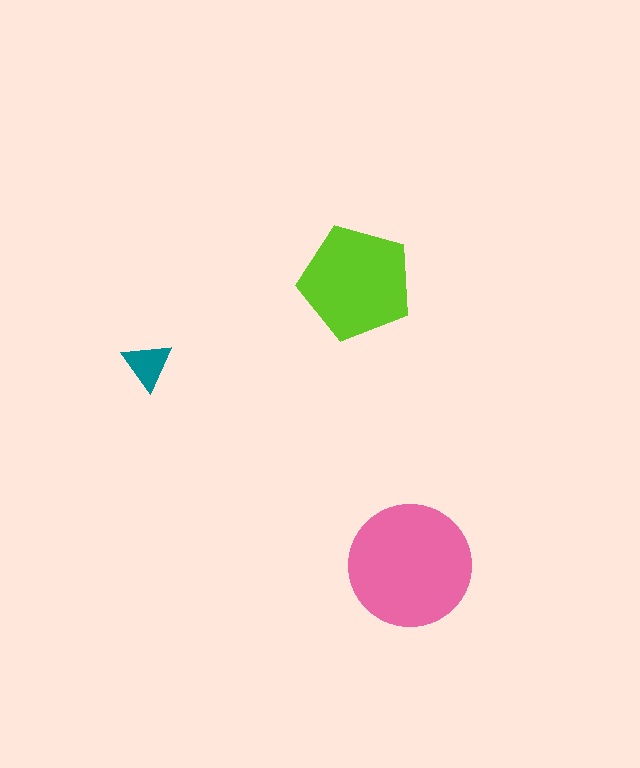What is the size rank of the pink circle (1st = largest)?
1st.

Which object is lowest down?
The pink circle is bottommost.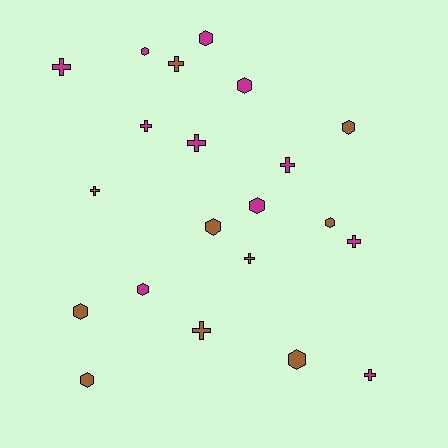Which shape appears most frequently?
Hexagon, with 11 objects.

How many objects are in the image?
There are 21 objects.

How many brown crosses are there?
There are 4 brown crosses.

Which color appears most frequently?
Magenta, with 11 objects.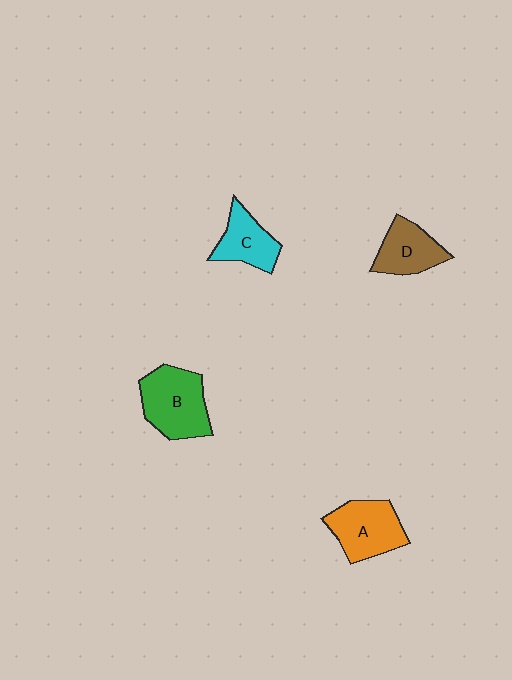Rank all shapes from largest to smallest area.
From largest to smallest: B (green), A (orange), D (brown), C (cyan).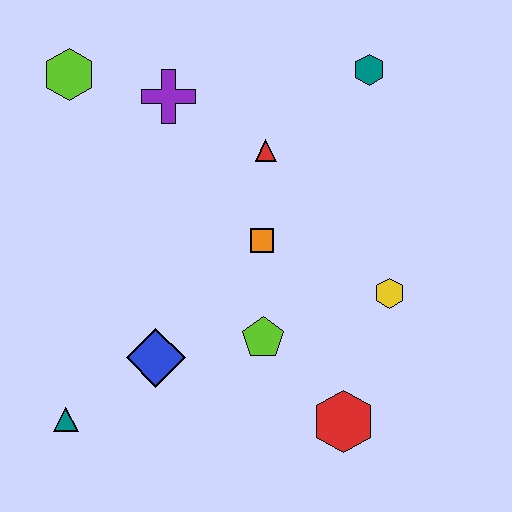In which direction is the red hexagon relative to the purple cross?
The red hexagon is below the purple cross.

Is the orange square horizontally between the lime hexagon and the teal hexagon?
Yes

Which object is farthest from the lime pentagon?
The lime hexagon is farthest from the lime pentagon.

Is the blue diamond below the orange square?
Yes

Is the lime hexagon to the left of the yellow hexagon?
Yes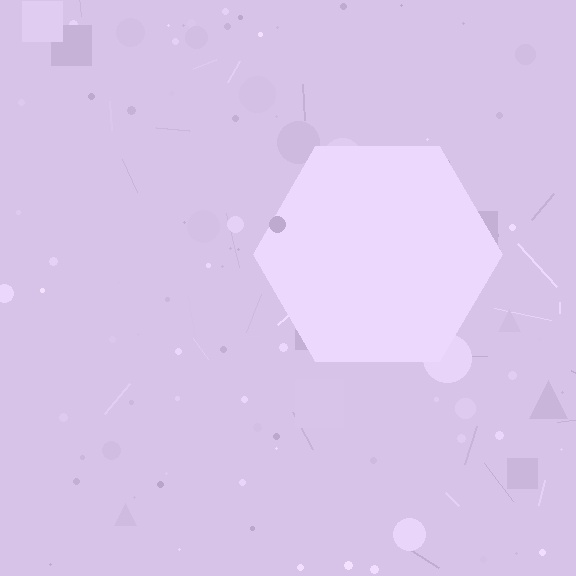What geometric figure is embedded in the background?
A hexagon is embedded in the background.